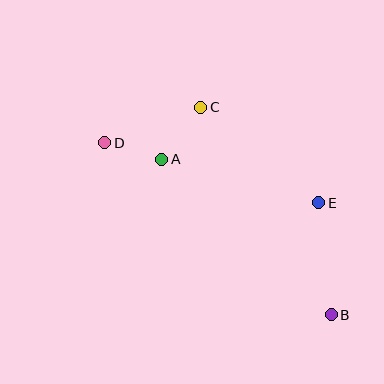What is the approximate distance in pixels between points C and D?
The distance between C and D is approximately 103 pixels.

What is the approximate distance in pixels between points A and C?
The distance between A and C is approximately 65 pixels.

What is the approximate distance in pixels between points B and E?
The distance between B and E is approximately 112 pixels.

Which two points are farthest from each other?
Points B and D are farthest from each other.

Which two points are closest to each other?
Points A and D are closest to each other.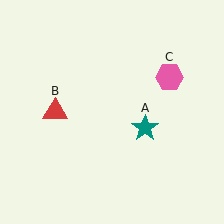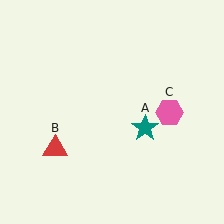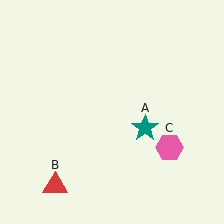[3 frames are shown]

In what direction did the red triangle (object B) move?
The red triangle (object B) moved down.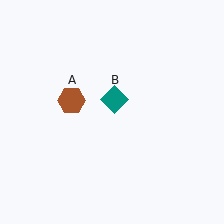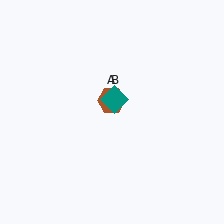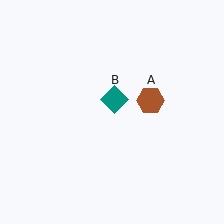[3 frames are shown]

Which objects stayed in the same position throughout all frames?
Teal diamond (object B) remained stationary.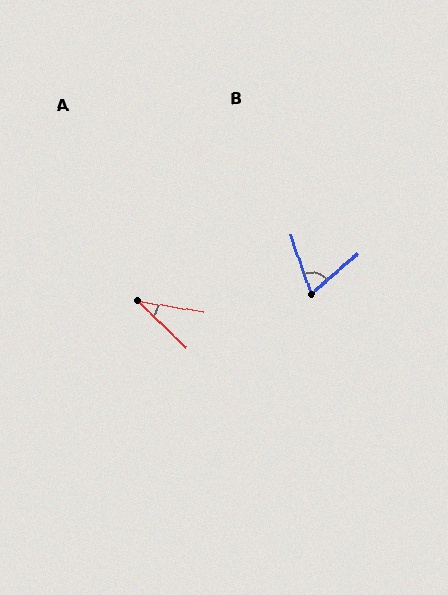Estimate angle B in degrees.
Approximately 69 degrees.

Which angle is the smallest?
A, at approximately 35 degrees.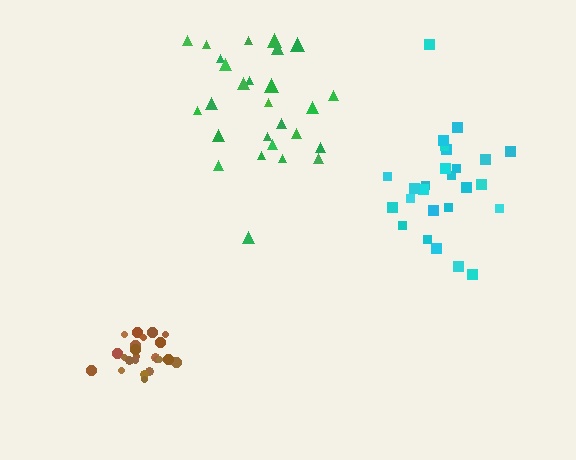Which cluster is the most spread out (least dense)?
Green.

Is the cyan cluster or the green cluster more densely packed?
Cyan.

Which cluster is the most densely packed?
Brown.